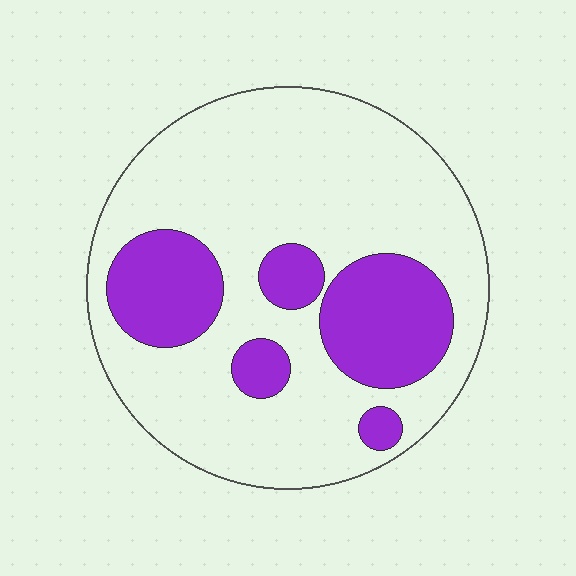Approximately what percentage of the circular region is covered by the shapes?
Approximately 25%.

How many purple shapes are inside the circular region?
5.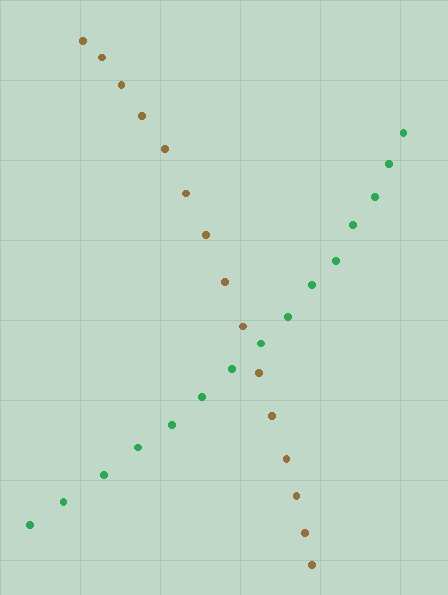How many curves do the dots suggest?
There are 2 distinct paths.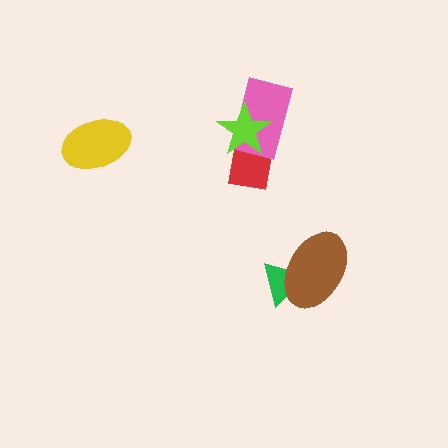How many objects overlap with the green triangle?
1 object overlaps with the green triangle.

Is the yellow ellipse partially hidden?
No, no other shape covers it.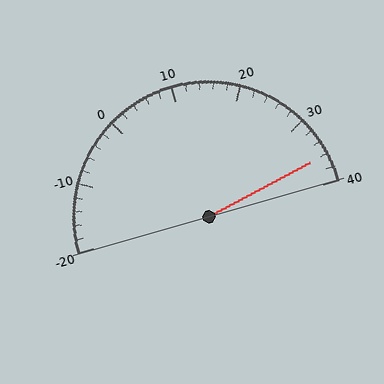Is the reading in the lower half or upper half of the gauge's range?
The reading is in the upper half of the range (-20 to 40).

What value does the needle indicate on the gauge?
The needle indicates approximately 36.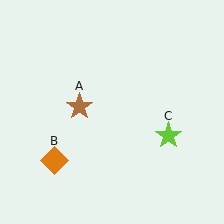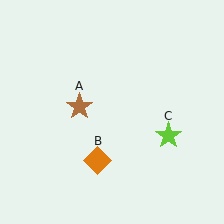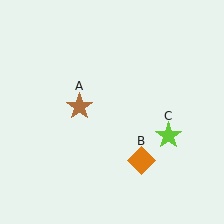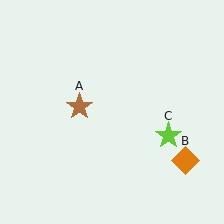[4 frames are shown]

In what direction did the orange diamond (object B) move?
The orange diamond (object B) moved right.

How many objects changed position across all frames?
1 object changed position: orange diamond (object B).